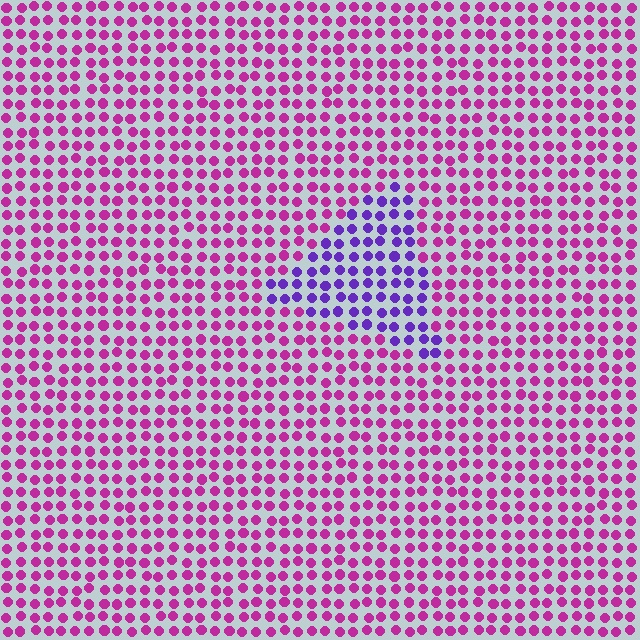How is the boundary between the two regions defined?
The boundary is defined purely by a slight shift in hue (about 49 degrees). Spacing, size, and orientation are identical on both sides.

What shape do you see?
I see a triangle.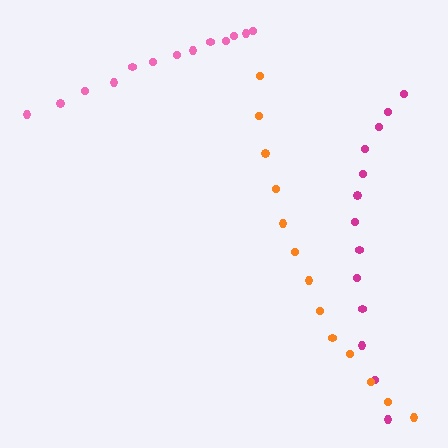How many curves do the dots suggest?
There are 3 distinct paths.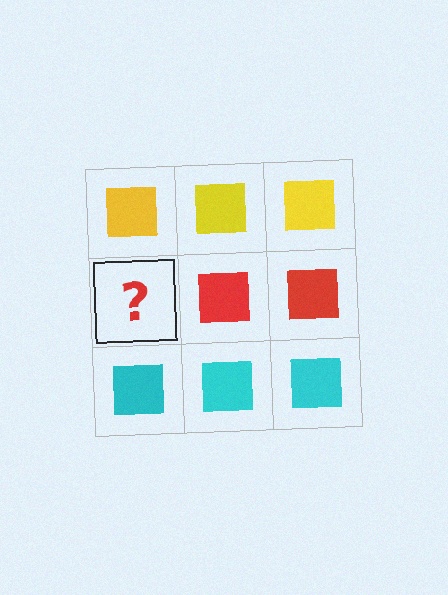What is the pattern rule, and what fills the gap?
The rule is that each row has a consistent color. The gap should be filled with a red square.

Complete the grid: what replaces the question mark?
The question mark should be replaced with a red square.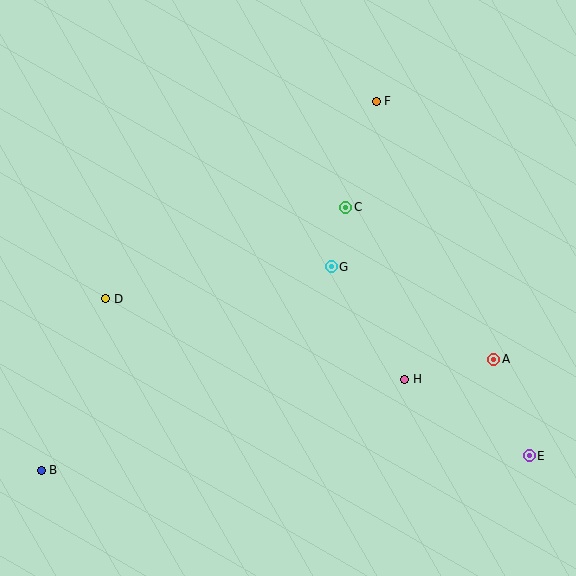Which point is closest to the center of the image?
Point G at (331, 267) is closest to the center.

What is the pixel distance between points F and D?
The distance between F and D is 334 pixels.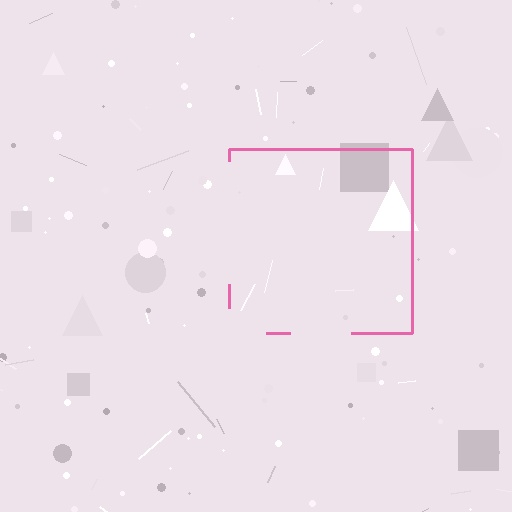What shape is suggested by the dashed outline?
The dashed outline suggests a square.